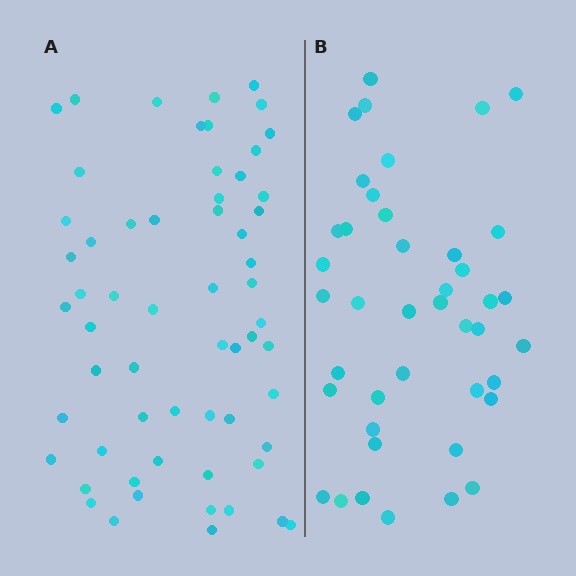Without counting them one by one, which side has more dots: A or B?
Region A (the left region) has more dots.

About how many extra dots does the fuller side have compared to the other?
Region A has approximately 20 more dots than region B.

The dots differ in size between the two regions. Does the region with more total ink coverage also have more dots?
No. Region B has more total ink coverage because its dots are larger, but region A actually contains more individual dots. Total area can be misleading — the number of items is what matters here.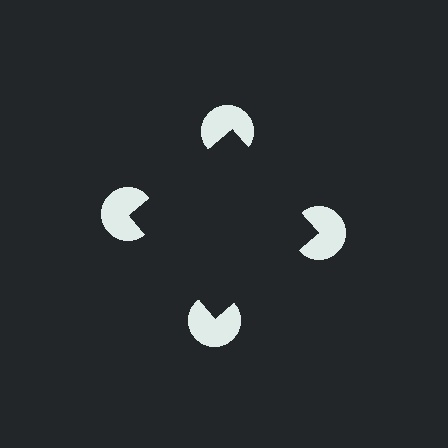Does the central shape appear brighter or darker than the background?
It typically appears slightly darker than the background, even though no actual brightness change is drawn.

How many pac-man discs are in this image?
There are 4 — one at each vertex of the illusory square.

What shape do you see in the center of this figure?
An illusory square — its edges are inferred from the aligned wedge cuts in the pac-man discs, not physically drawn.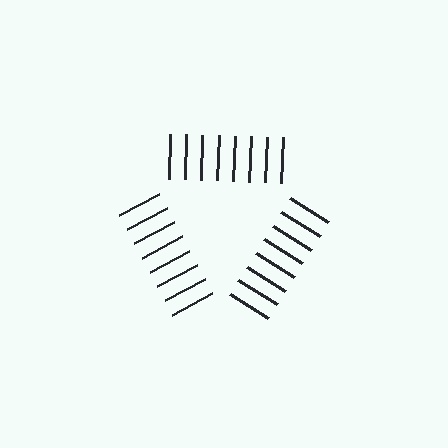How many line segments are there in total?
24 — 8 along each of the 3 edges.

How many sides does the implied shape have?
3 sides — the line-ends trace a triangle.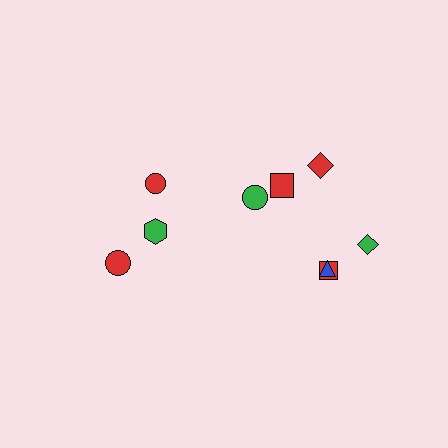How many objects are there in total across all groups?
There are 9 objects.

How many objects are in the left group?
There are 3 objects.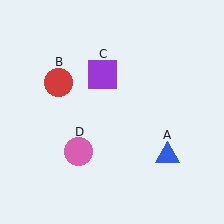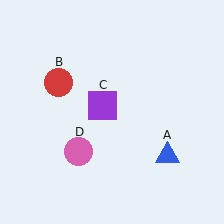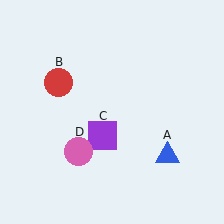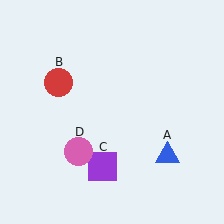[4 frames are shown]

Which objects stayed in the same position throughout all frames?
Blue triangle (object A) and red circle (object B) and pink circle (object D) remained stationary.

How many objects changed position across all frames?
1 object changed position: purple square (object C).